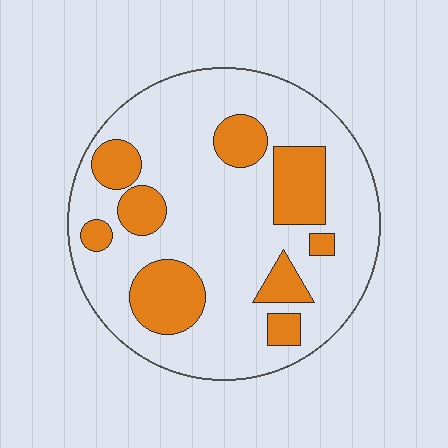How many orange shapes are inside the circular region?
9.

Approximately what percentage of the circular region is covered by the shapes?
Approximately 25%.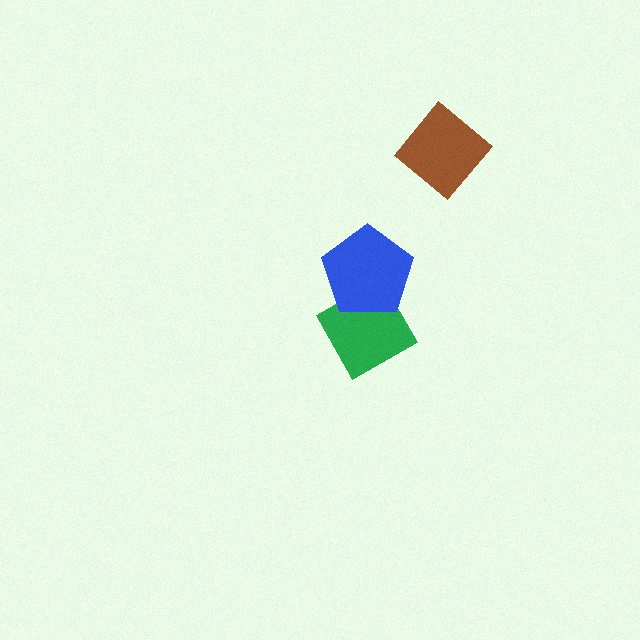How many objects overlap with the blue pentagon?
1 object overlaps with the blue pentagon.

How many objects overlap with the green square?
1 object overlaps with the green square.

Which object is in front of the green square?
The blue pentagon is in front of the green square.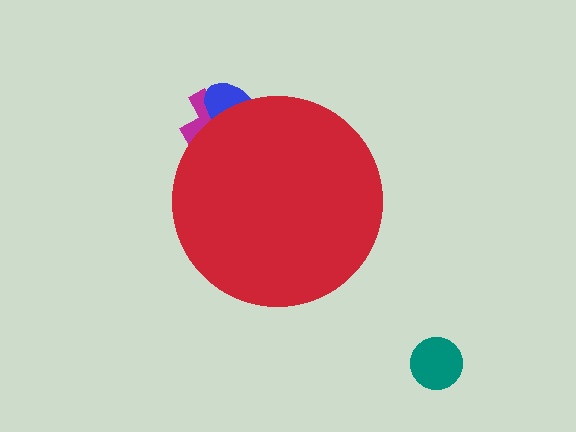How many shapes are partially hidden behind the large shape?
2 shapes are partially hidden.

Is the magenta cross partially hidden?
Yes, the magenta cross is partially hidden behind the red circle.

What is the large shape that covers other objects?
A red circle.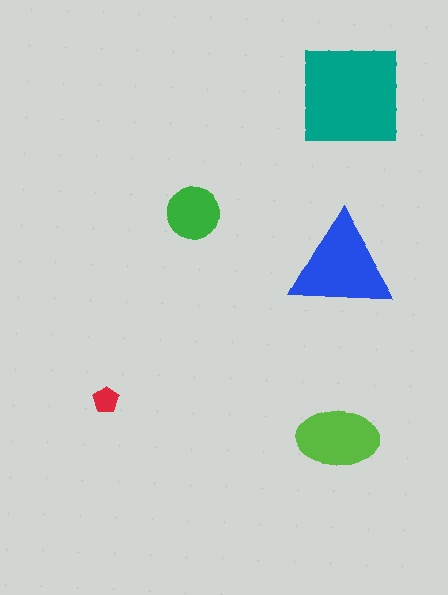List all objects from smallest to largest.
The red pentagon, the green circle, the lime ellipse, the blue triangle, the teal square.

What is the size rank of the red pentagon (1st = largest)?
5th.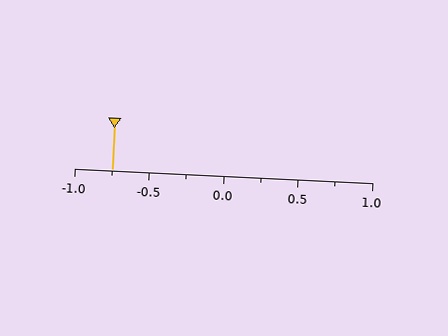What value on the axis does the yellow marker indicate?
The marker indicates approximately -0.75.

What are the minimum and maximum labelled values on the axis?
The axis runs from -1.0 to 1.0.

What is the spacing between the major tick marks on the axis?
The major ticks are spaced 0.5 apart.